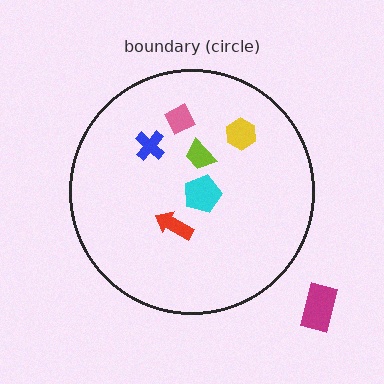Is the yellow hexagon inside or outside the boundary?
Inside.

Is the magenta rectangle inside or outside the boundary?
Outside.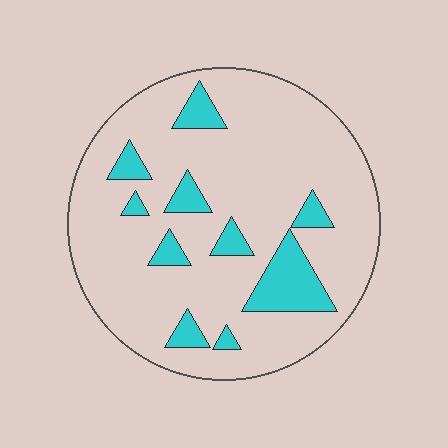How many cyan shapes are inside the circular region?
10.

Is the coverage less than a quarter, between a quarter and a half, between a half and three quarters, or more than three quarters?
Less than a quarter.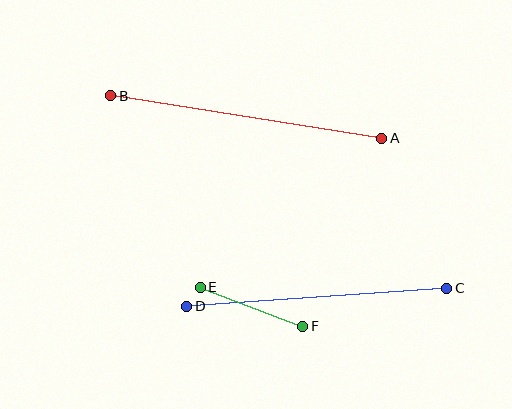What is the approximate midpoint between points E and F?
The midpoint is at approximately (251, 307) pixels.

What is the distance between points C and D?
The distance is approximately 261 pixels.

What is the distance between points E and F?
The distance is approximately 110 pixels.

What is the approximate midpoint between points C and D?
The midpoint is at approximately (317, 297) pixels.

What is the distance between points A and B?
The distance is approximately 274 pixels.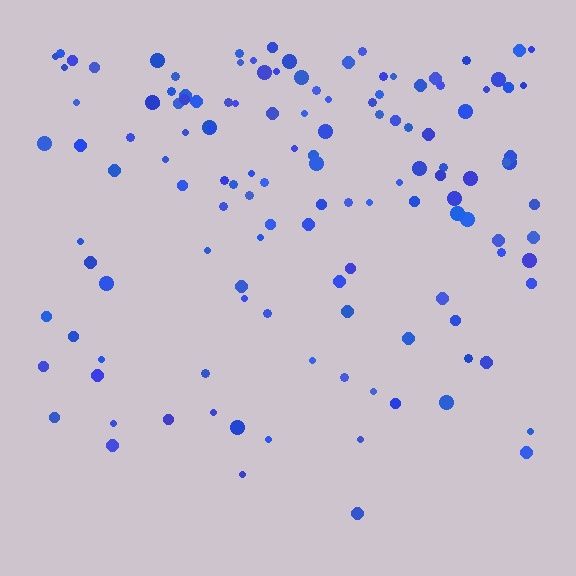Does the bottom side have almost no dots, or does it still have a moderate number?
Still a moderate number, just noticeably fewer than the top.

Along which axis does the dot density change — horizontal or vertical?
Vertical.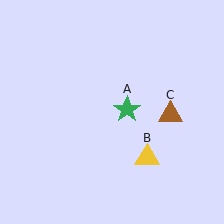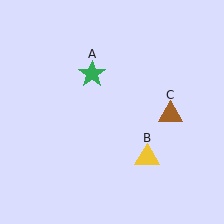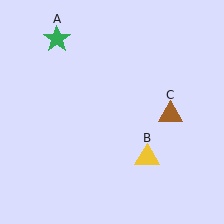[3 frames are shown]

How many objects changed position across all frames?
1 object changed position: green star (object A).